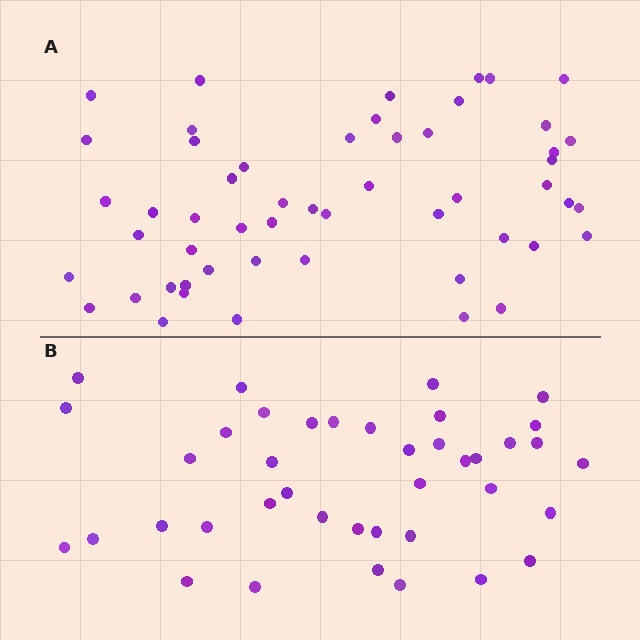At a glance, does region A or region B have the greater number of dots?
Region A (the top region) has more dots.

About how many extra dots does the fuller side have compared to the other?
Region A has approximately 15 more dots than region B.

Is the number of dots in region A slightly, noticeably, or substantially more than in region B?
Region A has noticeably more, but not dramatically so. The ratio is roughly 1.3 to 1.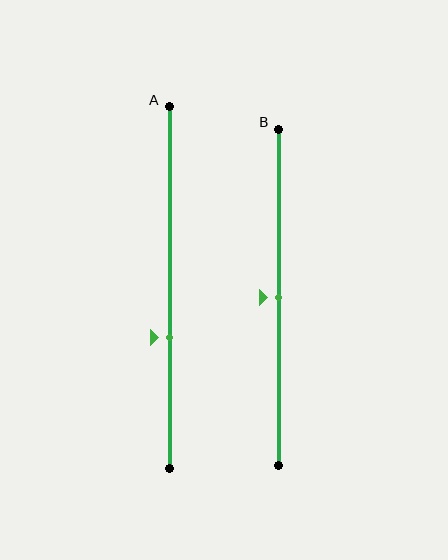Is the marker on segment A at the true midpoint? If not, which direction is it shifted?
No, the marker on segment A is shifted downward by about 14% of the segment length.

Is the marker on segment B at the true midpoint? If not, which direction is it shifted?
Yes, the marker on segment B is at the true midpoint.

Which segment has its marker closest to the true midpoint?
Segment B has its marker closest to the true midpoint.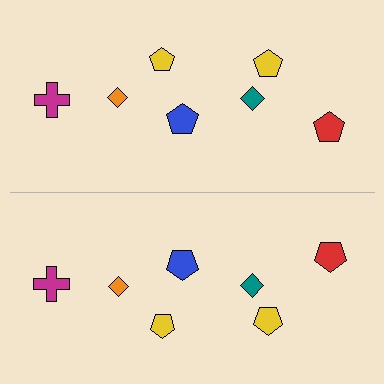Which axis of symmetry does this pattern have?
The pattern has a horizontal axis of symmetry running through the center of the image.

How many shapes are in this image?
There are 14 shapes in this image.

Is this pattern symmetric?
Yes, this pattern has bilateral (reflection) symmetry.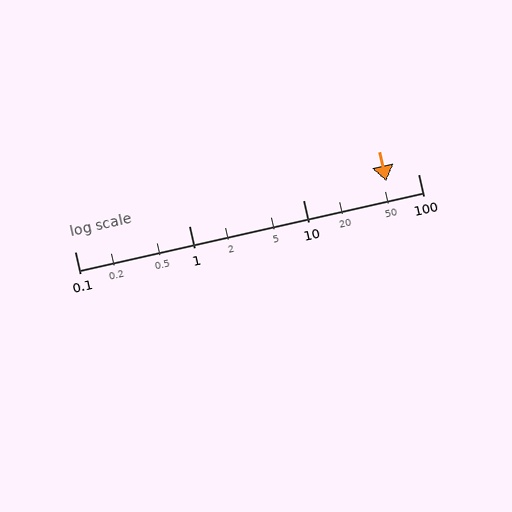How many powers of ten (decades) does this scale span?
The scale spans 3 decades, from 0.1 to 100.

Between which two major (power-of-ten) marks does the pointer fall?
The pointer is between 10 and 100.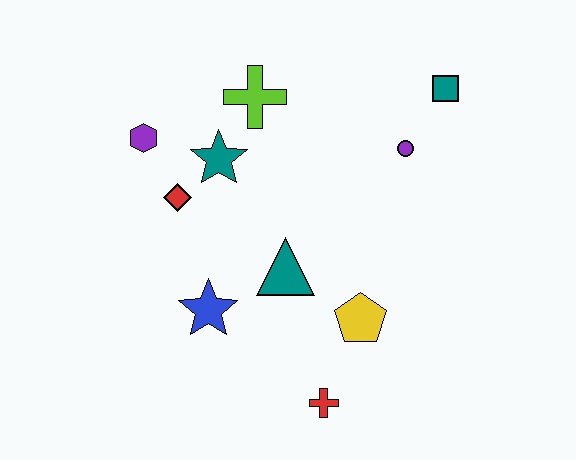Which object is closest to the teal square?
The purple circle is closest to the teal square.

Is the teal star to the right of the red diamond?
Yes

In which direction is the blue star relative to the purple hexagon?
The blue star is below the purple hexagon.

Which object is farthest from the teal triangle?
The teal square is farthest from the teal triangle.